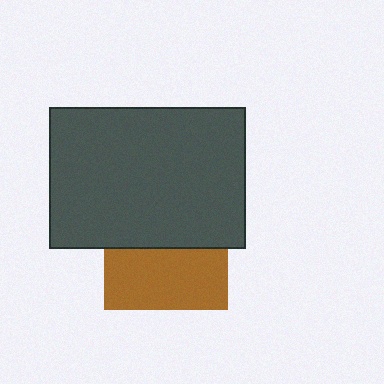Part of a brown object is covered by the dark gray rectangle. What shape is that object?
It is a square.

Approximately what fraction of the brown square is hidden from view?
Roughly 52% of the brown square is hidden behind the dark gray rectangle.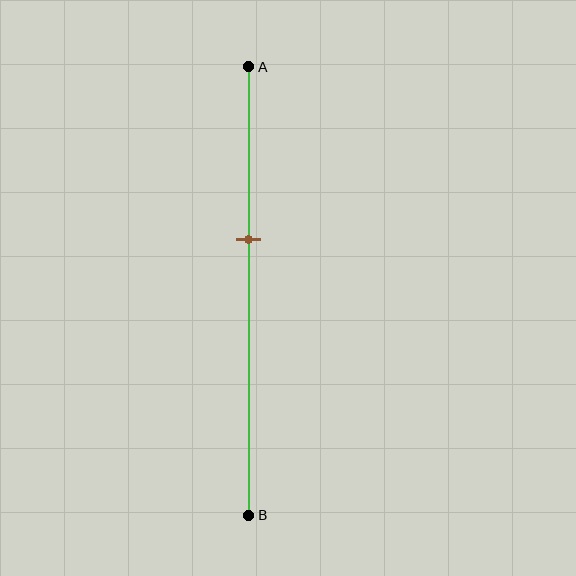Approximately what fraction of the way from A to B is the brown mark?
The brown mark is approximately 40% of the way from A to B.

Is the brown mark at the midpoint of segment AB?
No, the mark is at about 40% from A, not at the 50% midpoint.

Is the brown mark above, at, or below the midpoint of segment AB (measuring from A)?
The brown mark is above the midpoint of segment AB.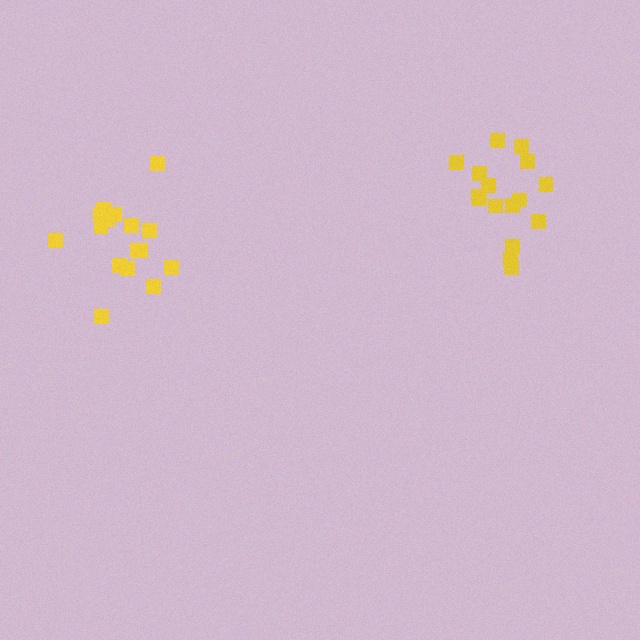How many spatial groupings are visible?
There are 2 spatial groupings.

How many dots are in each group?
Group 1: 16 dots, Group 2: 16 dots (32 total).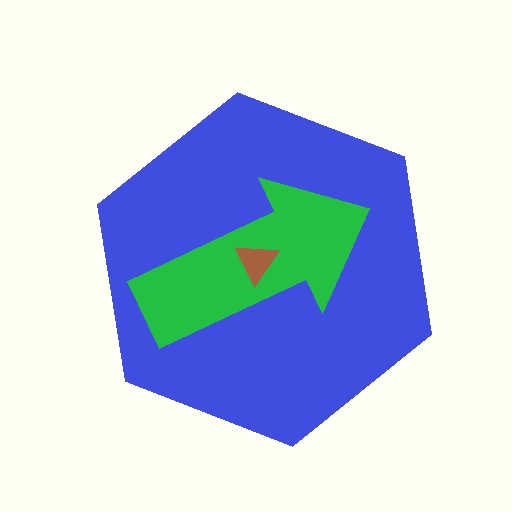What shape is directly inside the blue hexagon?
The green arrow.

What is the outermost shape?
The blue hexagon.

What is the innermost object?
The brown triangle.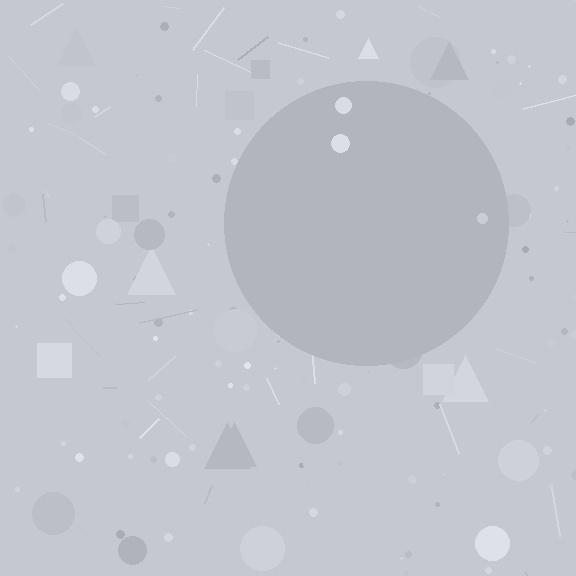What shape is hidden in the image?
A circle is hidden in the image.